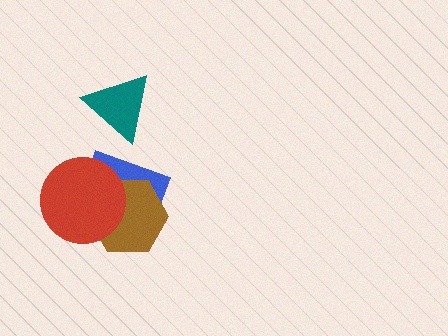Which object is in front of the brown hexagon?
The red circle is in front of the brown hexagon.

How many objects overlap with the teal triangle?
0 objects overlap with the teal triangle.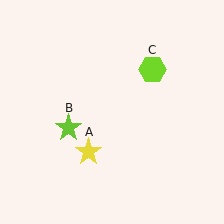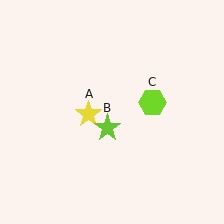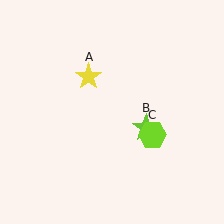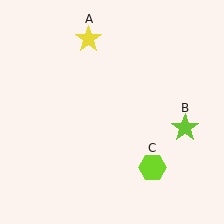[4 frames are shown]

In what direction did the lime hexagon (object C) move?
The lime hexagon (object C) moved down.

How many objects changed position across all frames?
3 objects changed position: yellow star (object A), lime star (object B), lime hexagon (object C).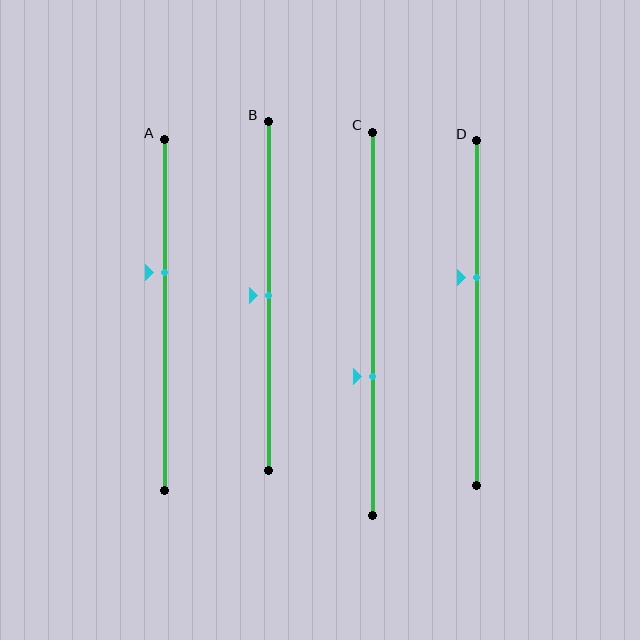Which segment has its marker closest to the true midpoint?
Segment B has its marker closest to the true midpoint.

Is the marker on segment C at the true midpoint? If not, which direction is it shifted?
No, the marker on segment C is shifted downward by about 14% of the segment length.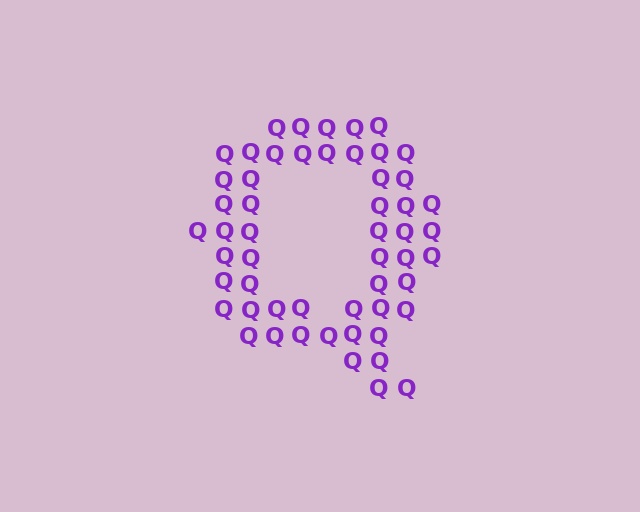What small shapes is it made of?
It is made of small letter Q's.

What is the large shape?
The large shape is the letter Q.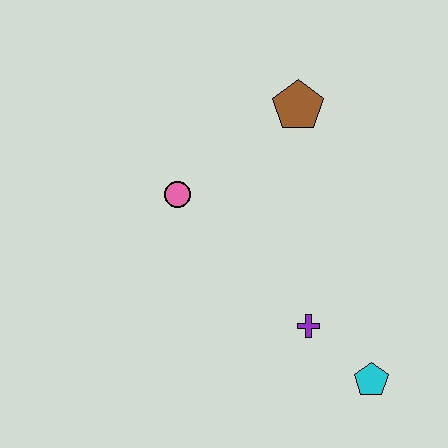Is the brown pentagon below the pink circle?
No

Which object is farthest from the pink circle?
The cyan pentagon is farthest from the pink circle.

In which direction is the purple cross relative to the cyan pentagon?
The purple cross is to the left of the cyan pentagon.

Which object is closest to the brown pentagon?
The pink circle is closest to the brown pentagon.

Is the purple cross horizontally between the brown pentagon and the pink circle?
No